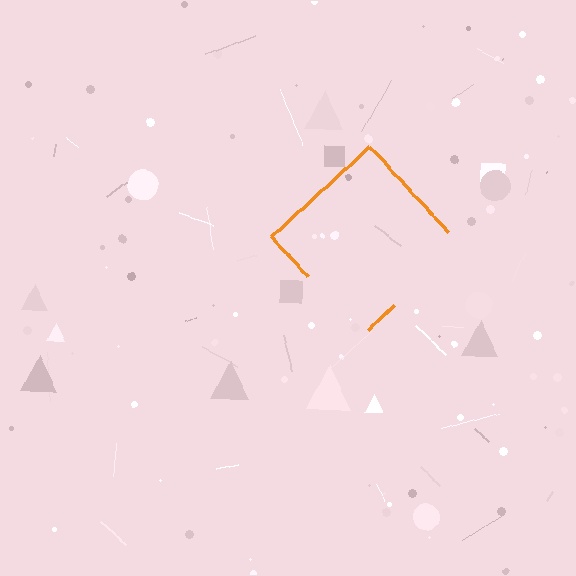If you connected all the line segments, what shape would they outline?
They would outline a diamond.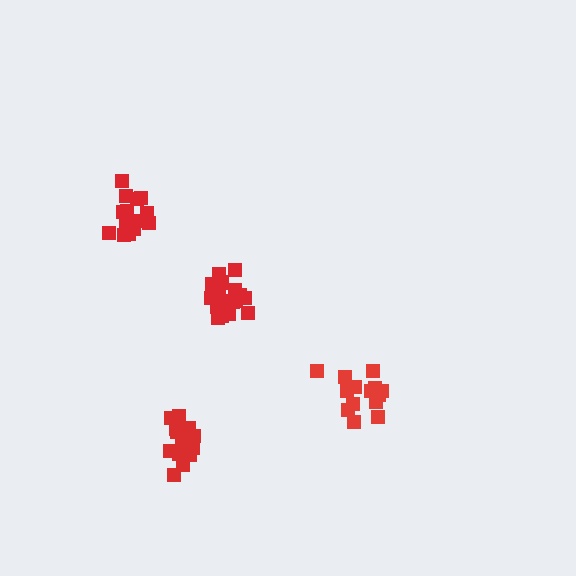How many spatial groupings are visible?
There are 4 spatial groupings.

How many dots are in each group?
Group 1: 18 dots, Group 2: 14 dots, Group 3: 16 dots, Group 4: 16 dots (64 total).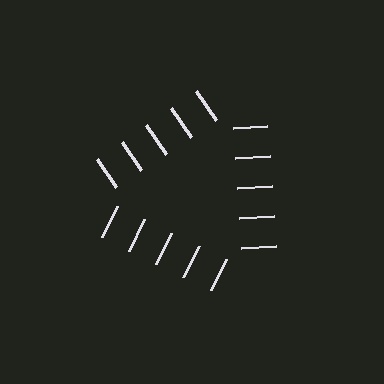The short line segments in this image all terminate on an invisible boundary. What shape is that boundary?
An illusory triangle — the line segments terminate on its edges but no continuous stroke is drawn.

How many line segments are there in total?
15 — 5 along each of the 3 edges.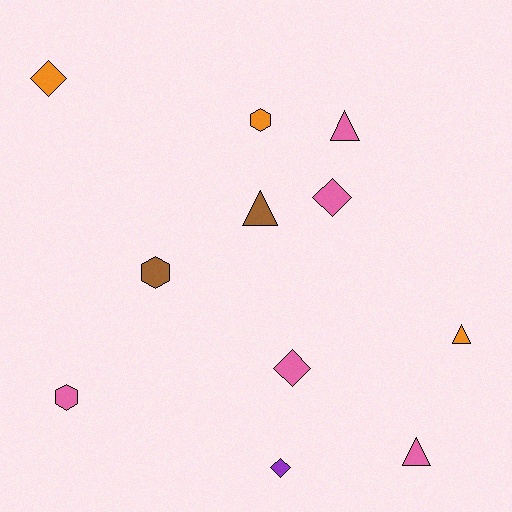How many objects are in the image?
There are 11 objects.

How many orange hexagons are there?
There is 1 orange hexagon.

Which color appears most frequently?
Pink, with 5 objects.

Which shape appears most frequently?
Triangle, with 4 objects.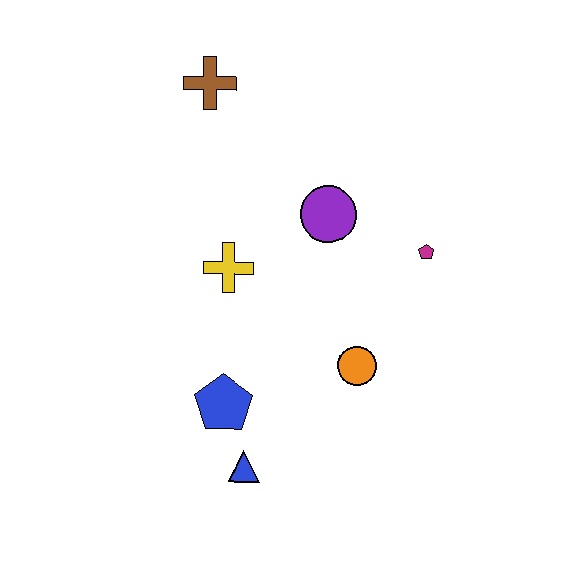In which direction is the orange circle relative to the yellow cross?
The orange circle is to the right of the yellow cross.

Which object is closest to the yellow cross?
The purple circle is closest to the yellow cross.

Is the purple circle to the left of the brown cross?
No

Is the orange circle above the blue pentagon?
Yes